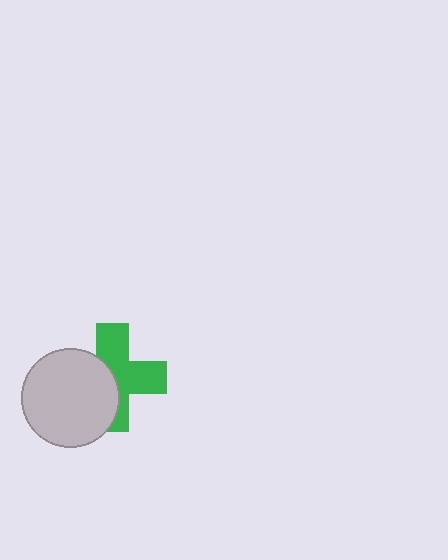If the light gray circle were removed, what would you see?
You would see the complete green cross.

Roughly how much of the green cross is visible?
About half of it is visible (roughly 57%).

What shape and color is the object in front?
The object in front is a light gray circle.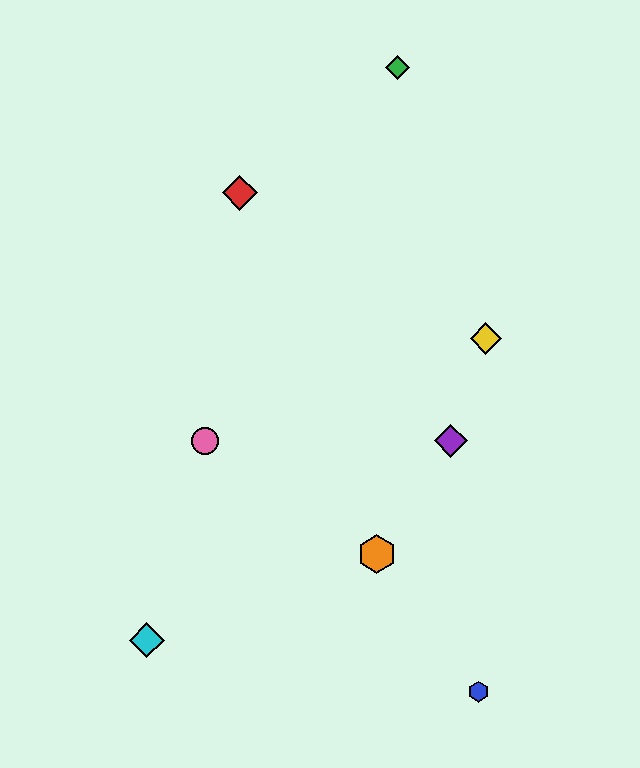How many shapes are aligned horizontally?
2 shapes (the purple diamond, the pink circle) are aligned horizontally.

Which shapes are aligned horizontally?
The purple diamond, the pink circle are aligned horizontally.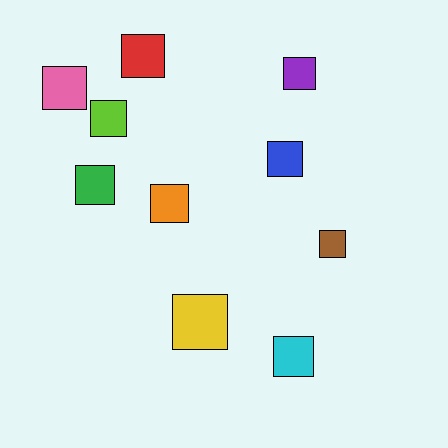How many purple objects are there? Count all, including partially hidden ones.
There is 1 purple object.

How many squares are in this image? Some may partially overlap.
There are 10 squares.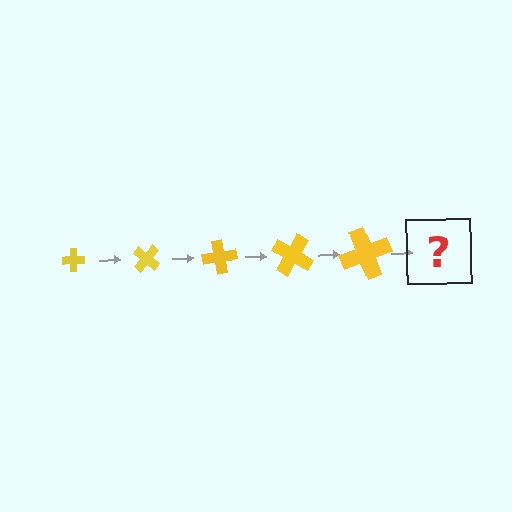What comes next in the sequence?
The next element should be a cross, larger than the previous one and rotated 200 degrees from the start.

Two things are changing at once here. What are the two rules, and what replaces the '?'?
The two rules are that the cross grows larger each step and it rotates 40 degrees each step. The '?' should be a cross, larger than the previous one and rotated 200 degrees from the start.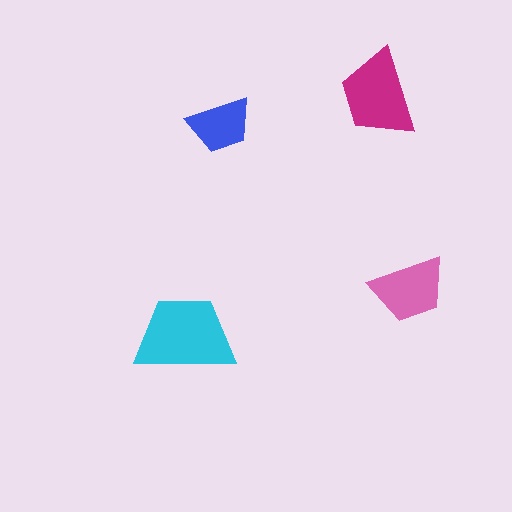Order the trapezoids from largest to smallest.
the cyan one, the magenta one, the pink one, the blue one.